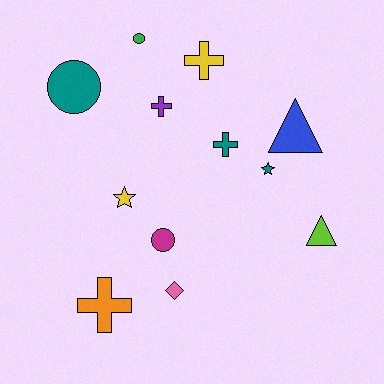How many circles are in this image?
There are 3 circles.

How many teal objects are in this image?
There are 3 teal objects.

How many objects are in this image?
There are 12 objects.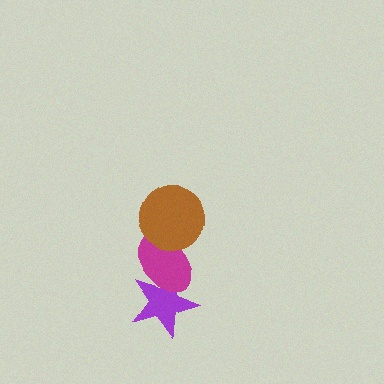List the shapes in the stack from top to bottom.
From top to bottom: the brown circle, the magenta ellipse, the purple star.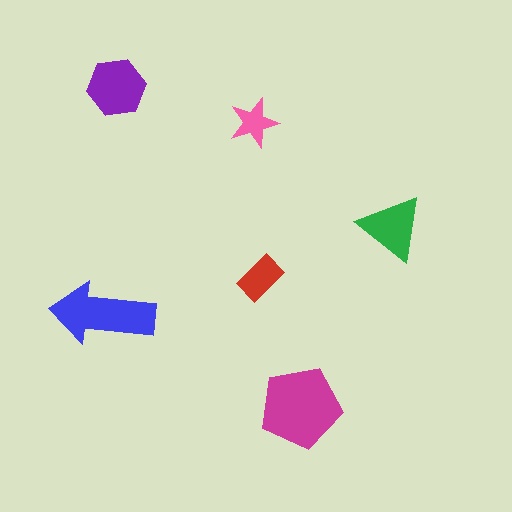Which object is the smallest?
The pink star.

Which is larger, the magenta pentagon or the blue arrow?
The magenta pentagon.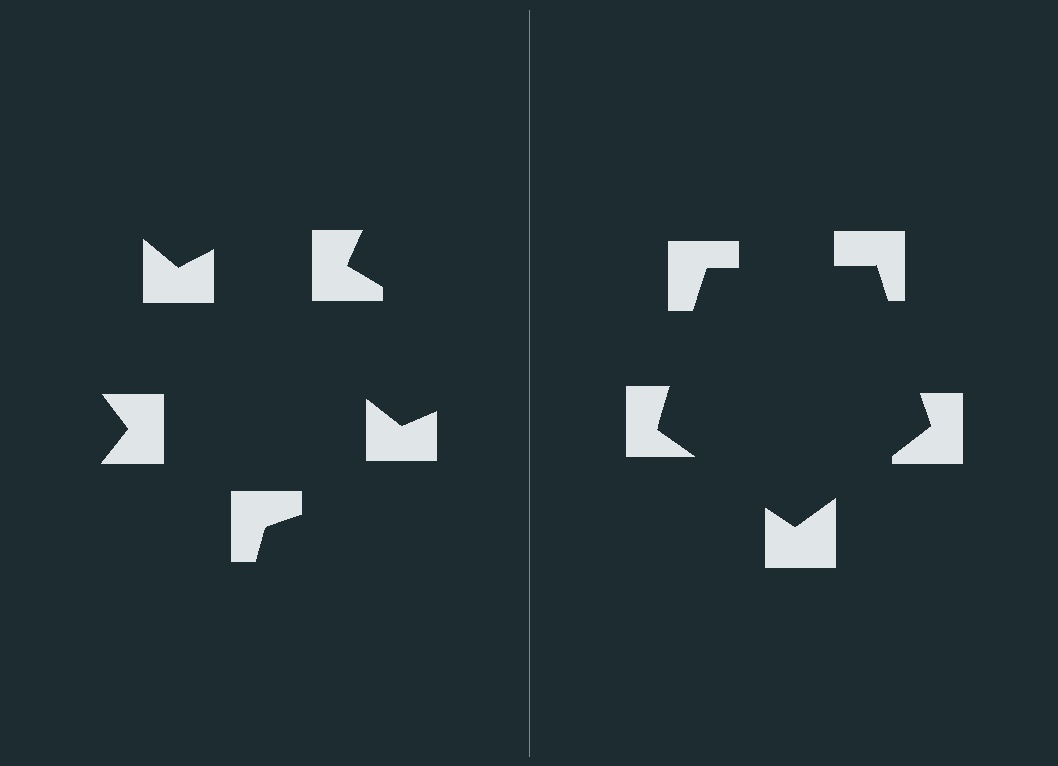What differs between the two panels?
The notched squares are positioned identically on both sides; only the wedge orientations differ. On the right they align to a pentagon; on the left they are misaligned.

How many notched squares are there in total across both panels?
10 — 5 on each side.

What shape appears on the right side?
An illusory pentagon.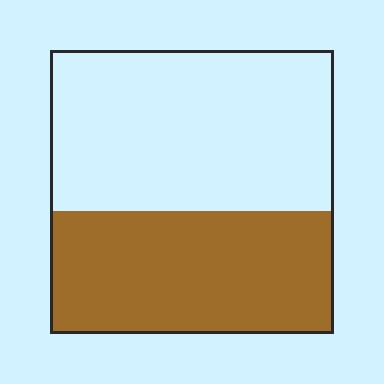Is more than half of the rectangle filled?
No.